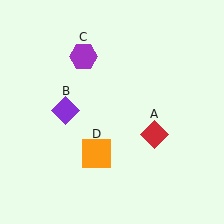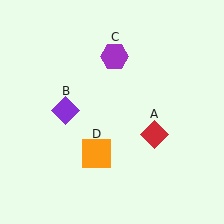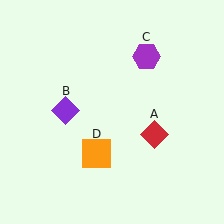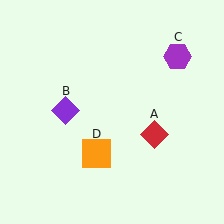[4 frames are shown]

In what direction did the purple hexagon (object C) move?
The purple hexagon (object C) moved right.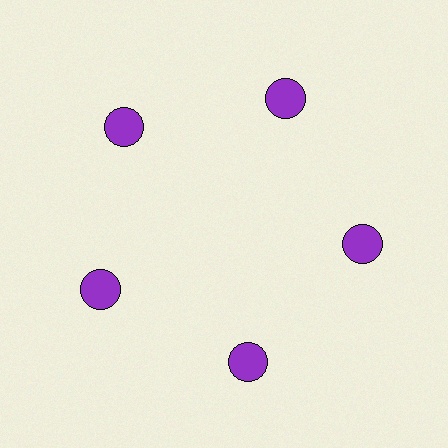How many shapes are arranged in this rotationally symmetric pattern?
There are 5 shapes, arranged in 5 groups of 1.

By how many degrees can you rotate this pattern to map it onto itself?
The pattern maps onto itself every 72 degrees of rotation.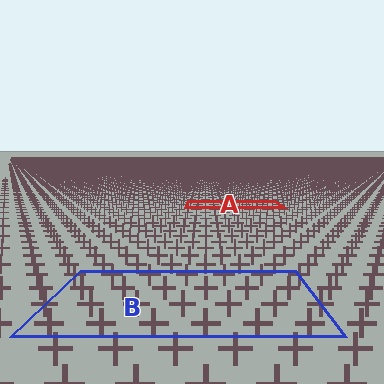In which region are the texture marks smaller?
The texture marks are smaller in region A, because it is farther away.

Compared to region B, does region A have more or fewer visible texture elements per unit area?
Region A has more texture elements per unit area — they are packed more densely because it is farther away.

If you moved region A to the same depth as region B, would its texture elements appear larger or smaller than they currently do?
They would appear larger. At a closer depth, the same texture elements are projected at a bigger on-screen size.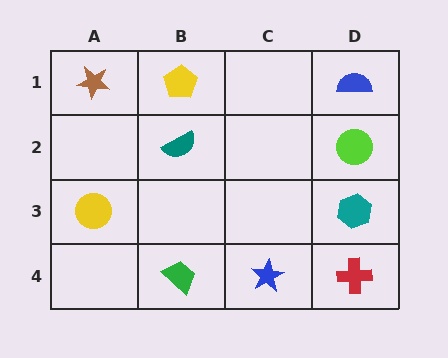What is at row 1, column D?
A blue semicircle.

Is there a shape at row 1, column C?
No, that cell is empty.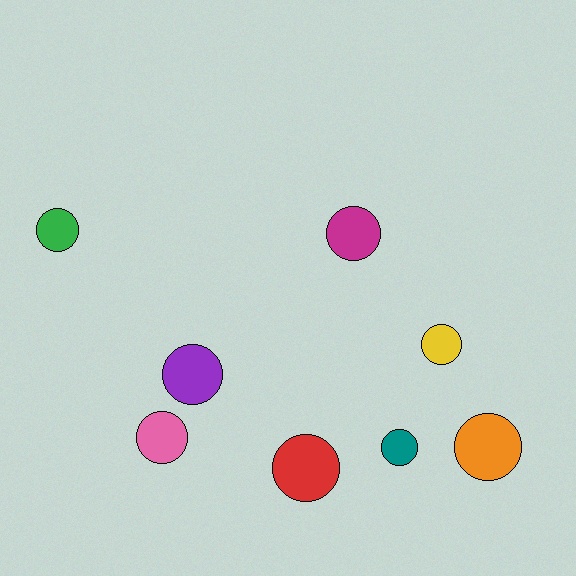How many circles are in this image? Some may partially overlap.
There are 8 circles.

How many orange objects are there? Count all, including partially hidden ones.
There is 1 orange object.